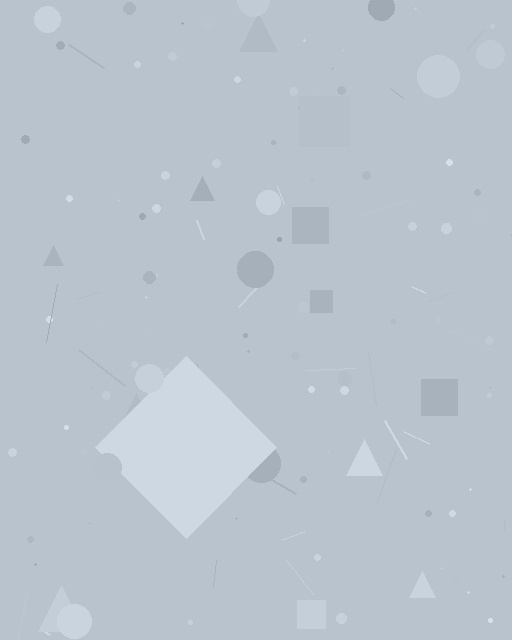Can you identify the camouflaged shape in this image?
The camouflaged shape is a diamond.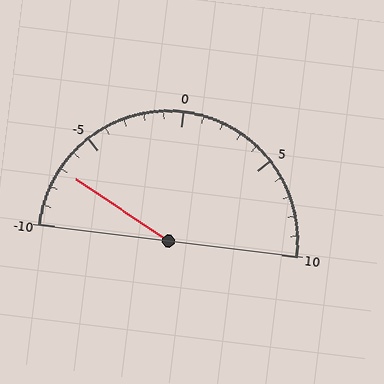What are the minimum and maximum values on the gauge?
The gauge ranges from -10 to 10.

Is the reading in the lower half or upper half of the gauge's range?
The reading is in the lower half of the range (-10 to 10).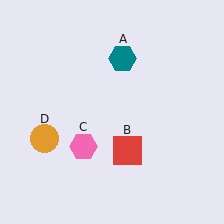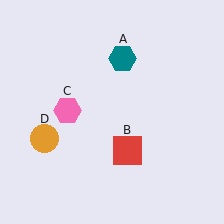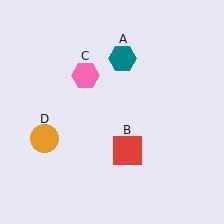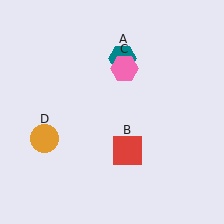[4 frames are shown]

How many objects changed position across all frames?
1 object changed position: pink hexagon (object C).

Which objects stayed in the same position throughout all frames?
Teal hexagon (object A) and red square (object B) and orange circle (object D) remained stationary.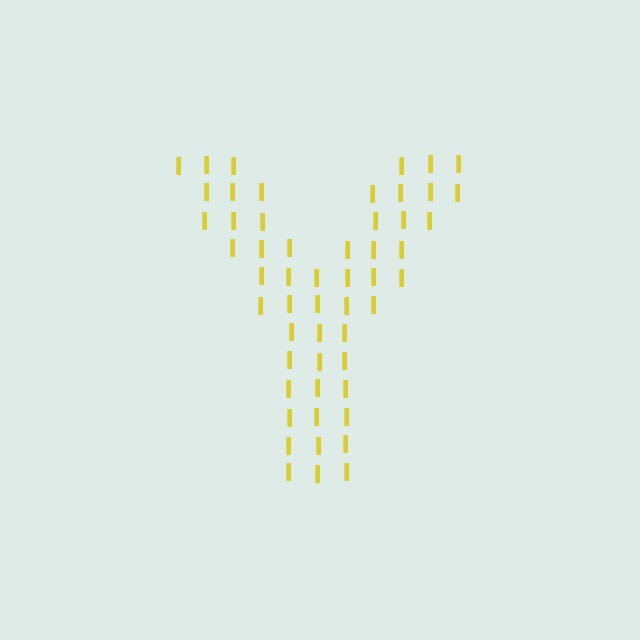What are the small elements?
The small elements are letter I's.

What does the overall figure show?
The overall figure shows the letter Y.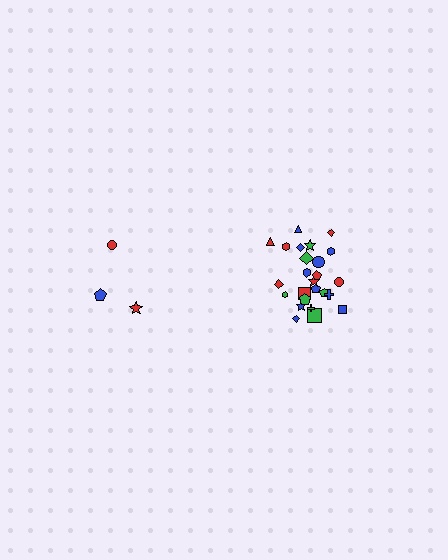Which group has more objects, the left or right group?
The right group.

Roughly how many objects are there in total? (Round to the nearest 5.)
Roughly 30 objects in total.